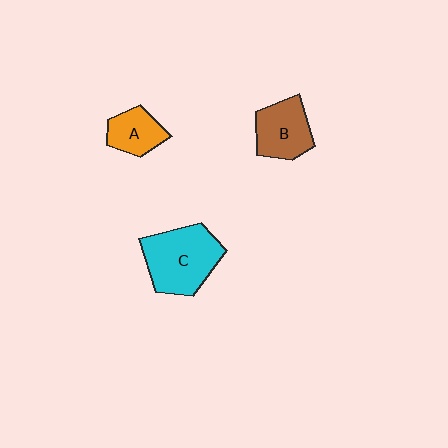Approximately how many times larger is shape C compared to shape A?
Approximately 2.0 times.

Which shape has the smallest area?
Shape A (orange).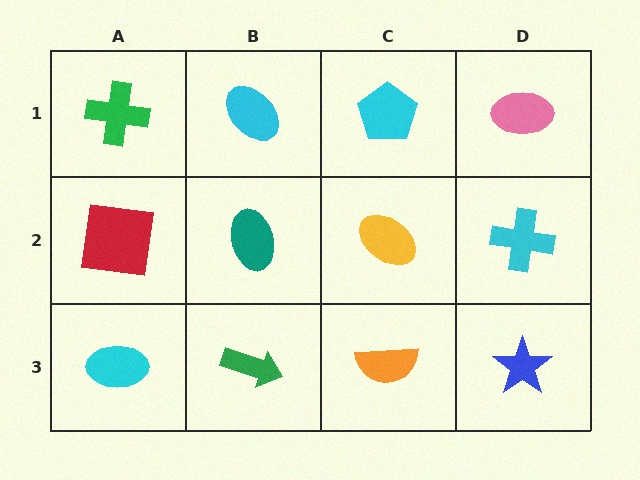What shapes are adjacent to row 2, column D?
A pink ellipse (row 1, column D), a blue star (row 3, column D), a yellow ellipse (row 2, column C).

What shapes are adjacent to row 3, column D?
A cyan cross (row 2, column D), an orange semicircle (row 3, column C).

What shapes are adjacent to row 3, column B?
A teal ellipse (row 2, column B), a cyan ellipse (row 3, column A), an orange semicircle (row 3, column C).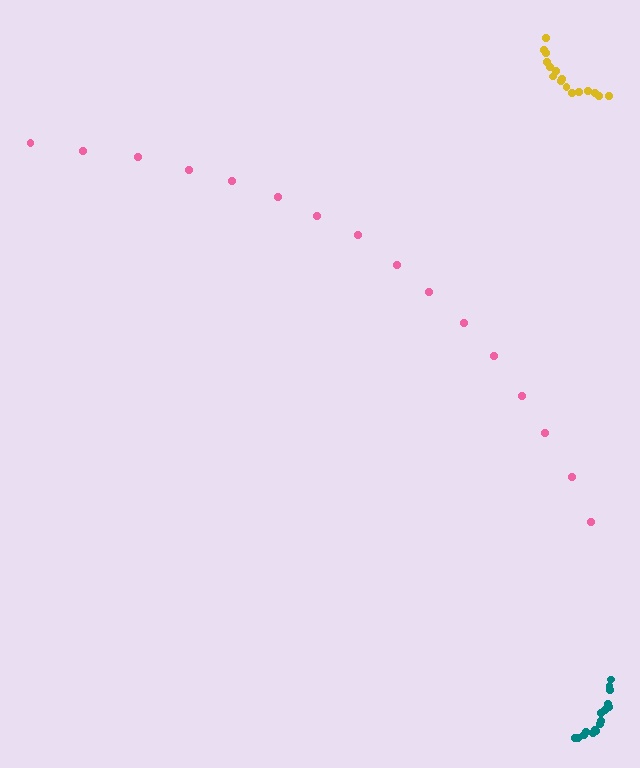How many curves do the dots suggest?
There are 3 distinct paths.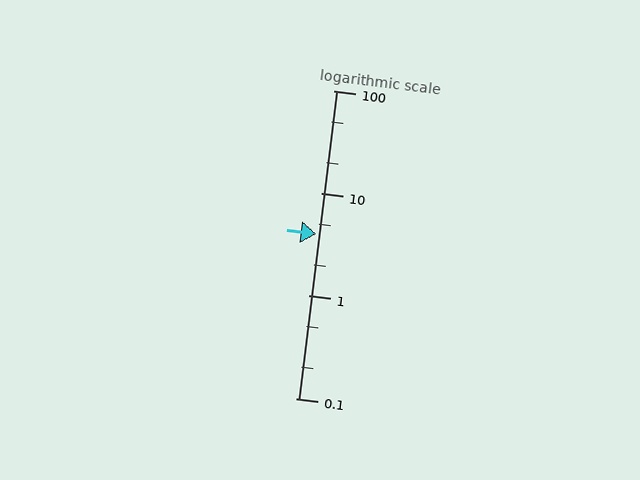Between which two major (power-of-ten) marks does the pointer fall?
The pointer is between 1 and 10.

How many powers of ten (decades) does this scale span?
The scale spans 3 decades, from 0.1 to 100.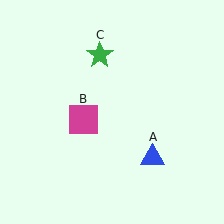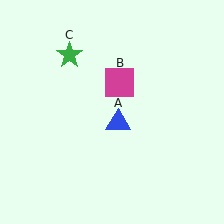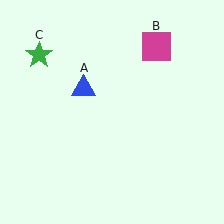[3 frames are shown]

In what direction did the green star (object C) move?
The green star (object C) moved left.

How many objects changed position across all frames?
3 objects changed position: blue triangle (object A), magenta square (object B), green star (object C).